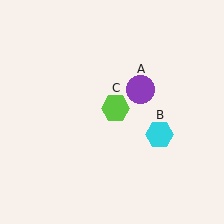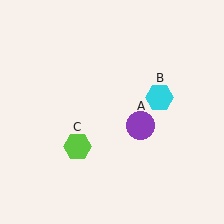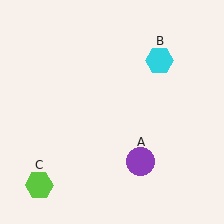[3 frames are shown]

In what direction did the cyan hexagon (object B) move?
The cyan hexagon (object B) moved up.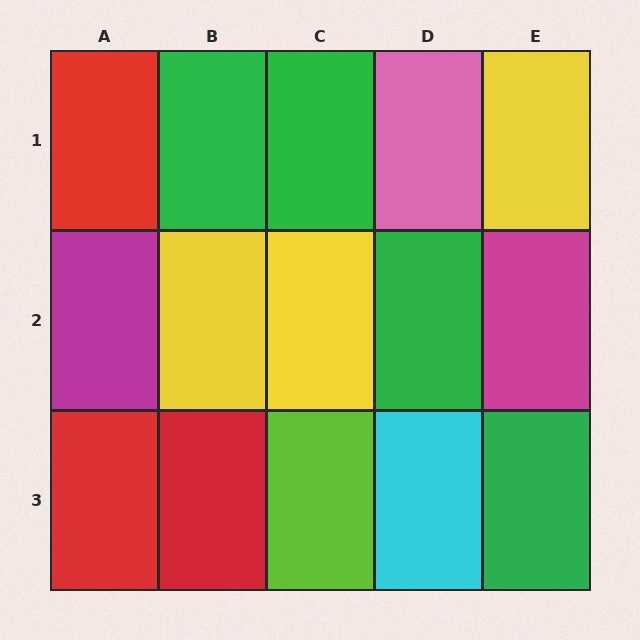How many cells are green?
4 cells are green.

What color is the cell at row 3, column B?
Red.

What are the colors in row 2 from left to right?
Magenta, yellow, yellow, green, magenta.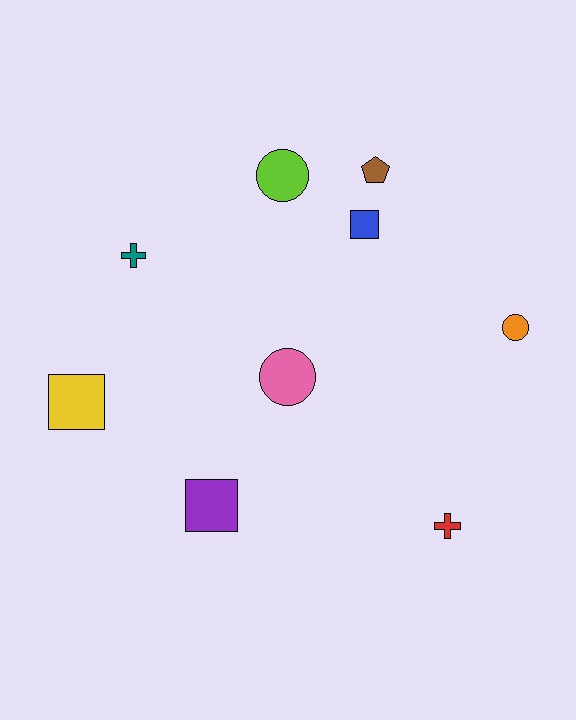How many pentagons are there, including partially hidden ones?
There is 1 pentagon.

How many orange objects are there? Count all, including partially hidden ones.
There is 1 orange object.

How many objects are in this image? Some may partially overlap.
There are 9 objects.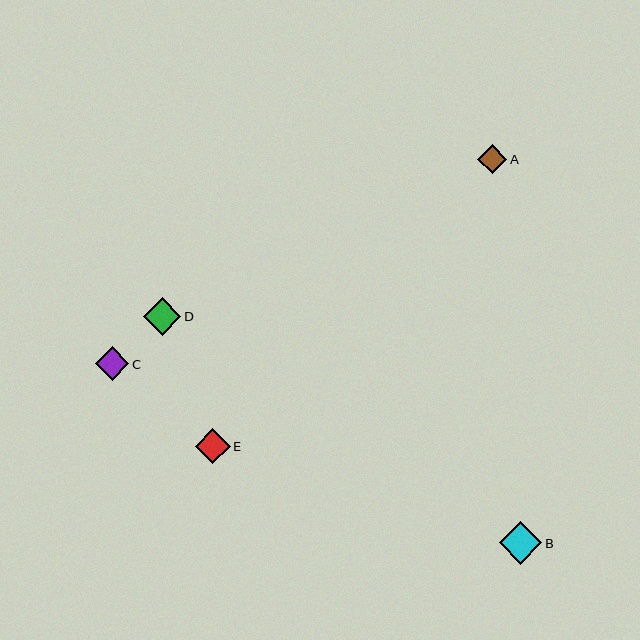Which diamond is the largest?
Diamond B is the largest with a size of approximately 42 pixels.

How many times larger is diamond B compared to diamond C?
Diamond B is approximately 1.3 times the size of diamond C.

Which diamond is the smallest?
Diamond A is the smallest with a size of approximately 29 pixels.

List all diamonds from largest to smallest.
From largest to smallest: B, D, E, C, A.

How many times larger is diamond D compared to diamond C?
Diamond D is approximately 1.1 times the size of diamond C.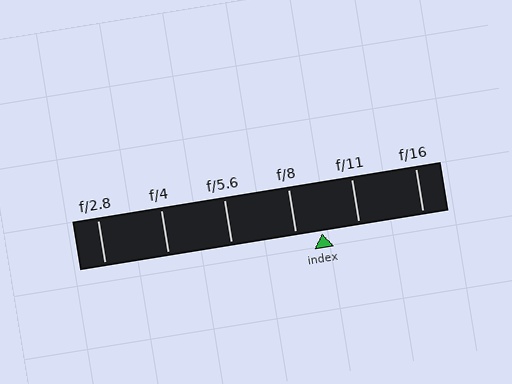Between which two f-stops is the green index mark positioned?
The index mark is between f/8 and f/11.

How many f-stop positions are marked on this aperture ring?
There are 6 f-stop positions marked.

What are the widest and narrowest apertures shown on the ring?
The widest aperture shown is f/2.8 and the narrowest is f/16.